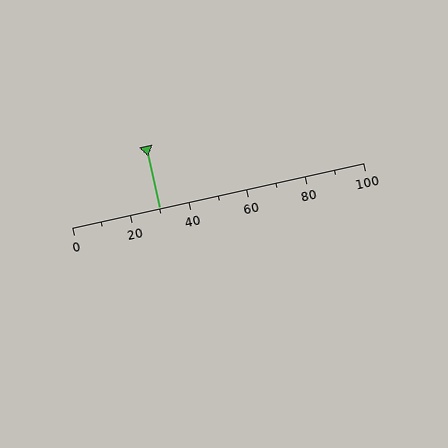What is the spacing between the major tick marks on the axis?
The major ticks are spaced 20 apart.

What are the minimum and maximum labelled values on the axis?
The axis runs from 0 to 100.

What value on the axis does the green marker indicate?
The marker indicates approximately 30.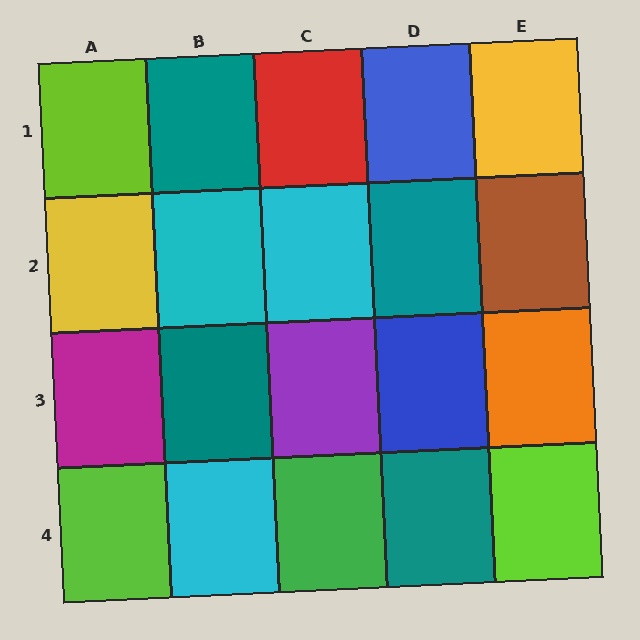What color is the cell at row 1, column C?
Red.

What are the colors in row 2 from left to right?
Yellow, cyan, cyan, teal, brown.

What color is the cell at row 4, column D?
Teal.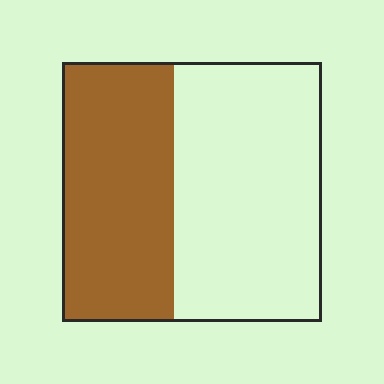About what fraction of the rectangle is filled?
About two fifths (2/5).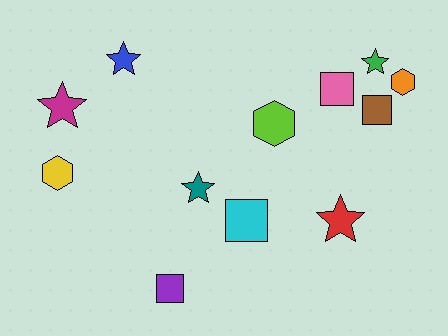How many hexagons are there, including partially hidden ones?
There are 3 hexagons.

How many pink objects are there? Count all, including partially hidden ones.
There is 1 pink object.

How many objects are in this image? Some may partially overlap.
There are 12 objects.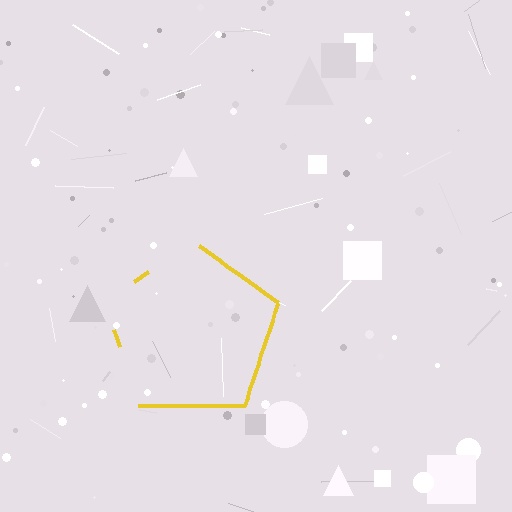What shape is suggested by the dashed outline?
The dashed outline suggests a pentagon.